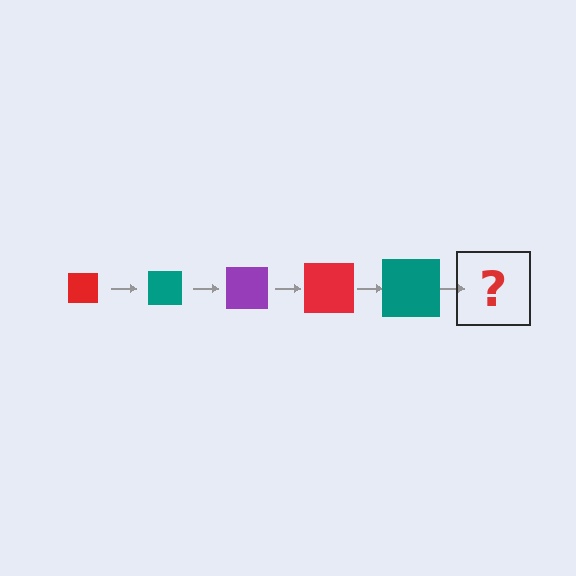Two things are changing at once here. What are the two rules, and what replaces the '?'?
The two rules are that the square grows larger each step and the color cycles through red, teal, and purple. The '?' should be a purple square, larger than the previous one.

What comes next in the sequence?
The next element should be a purple square, larger than the previous one.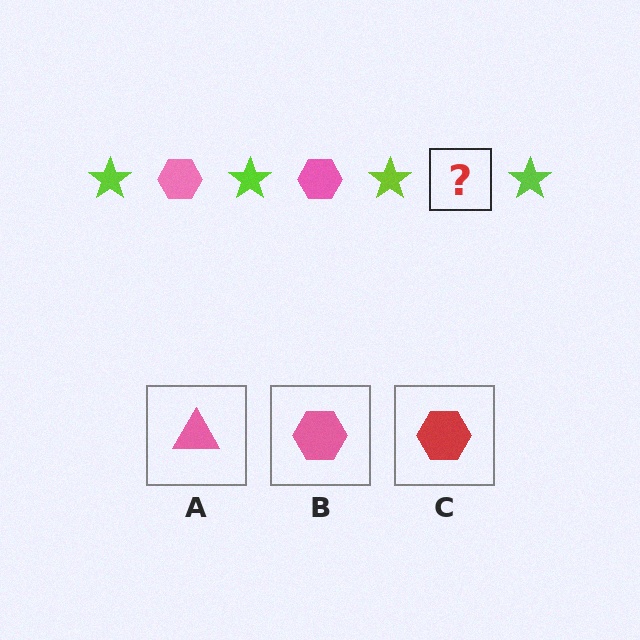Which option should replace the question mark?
Option B.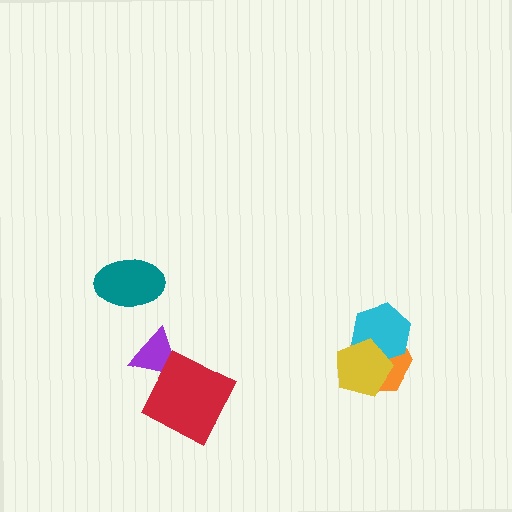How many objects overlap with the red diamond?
1 object overlaps with the red diamond.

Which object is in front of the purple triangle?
The red diamond is in front of the purple triangle.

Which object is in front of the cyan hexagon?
The yellow pentagon is in front of the cyan hexagon.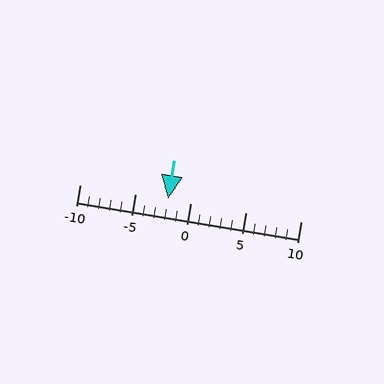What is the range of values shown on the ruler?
The ruler shows values from -10 to 10.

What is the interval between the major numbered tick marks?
The major tick marks are spaced 5 units apart.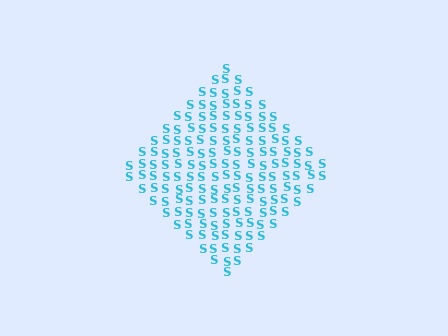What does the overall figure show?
The overall figure shows a diamond.